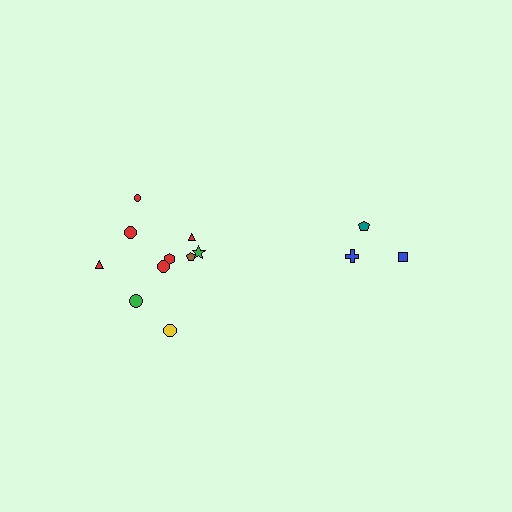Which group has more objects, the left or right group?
The left group.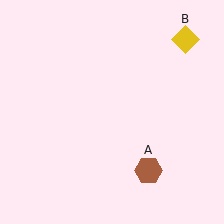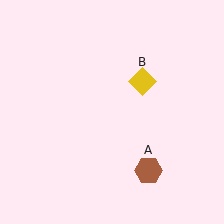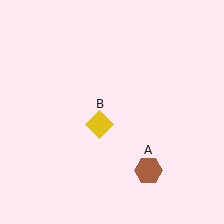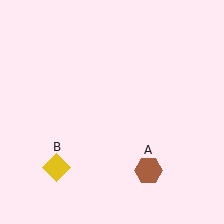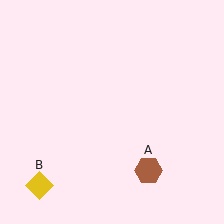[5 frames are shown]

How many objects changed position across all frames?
1 object changed position: yellow diamond (object B).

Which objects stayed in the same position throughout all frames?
Brown hexagon (object A) remained stationary.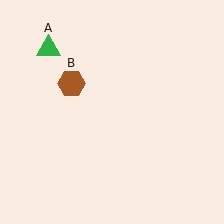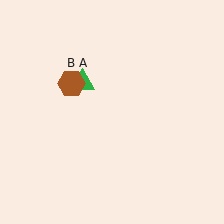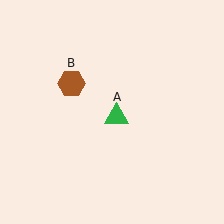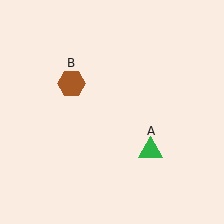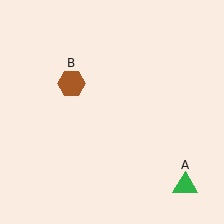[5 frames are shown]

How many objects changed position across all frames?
1 object changed position: green triangle (object A).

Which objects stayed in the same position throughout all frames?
Brown hexagon (object B) remained stationary.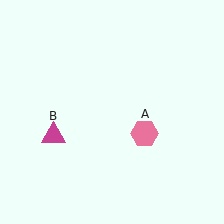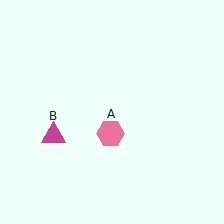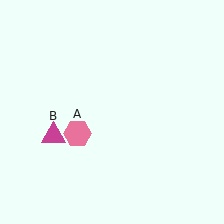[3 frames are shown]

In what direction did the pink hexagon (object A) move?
The pink hexagon (object A) moved left.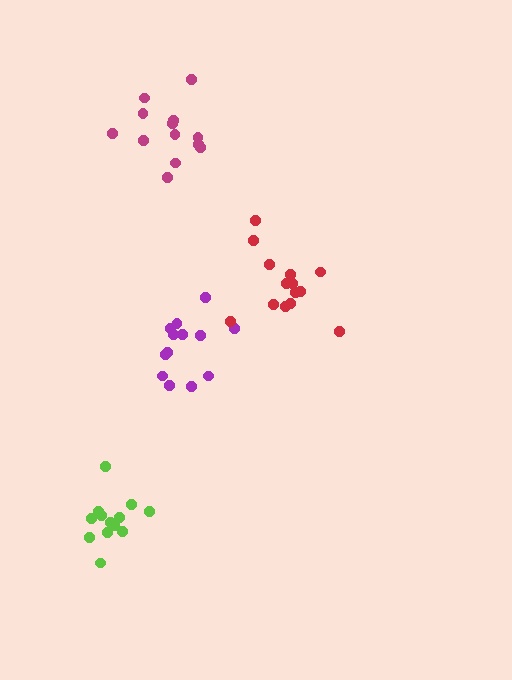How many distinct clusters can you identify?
There are 4 distinct clusters.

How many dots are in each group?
Group 1: 13 dots, Group 2: 13 dots, Group 3: 13 dots, Group 4: 14 dots (53 total).